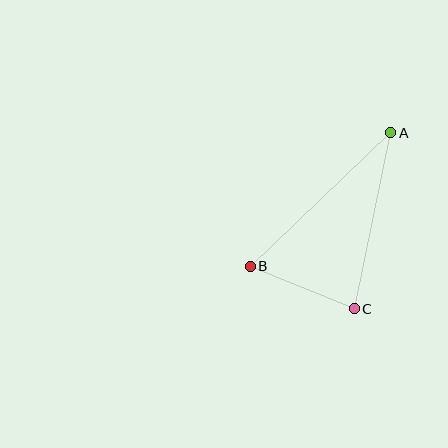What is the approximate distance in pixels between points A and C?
The distance between A and C is approximately 180 pixels.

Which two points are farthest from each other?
Points A and B are farthest from each other.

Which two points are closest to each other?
Points B and C are closest to each other.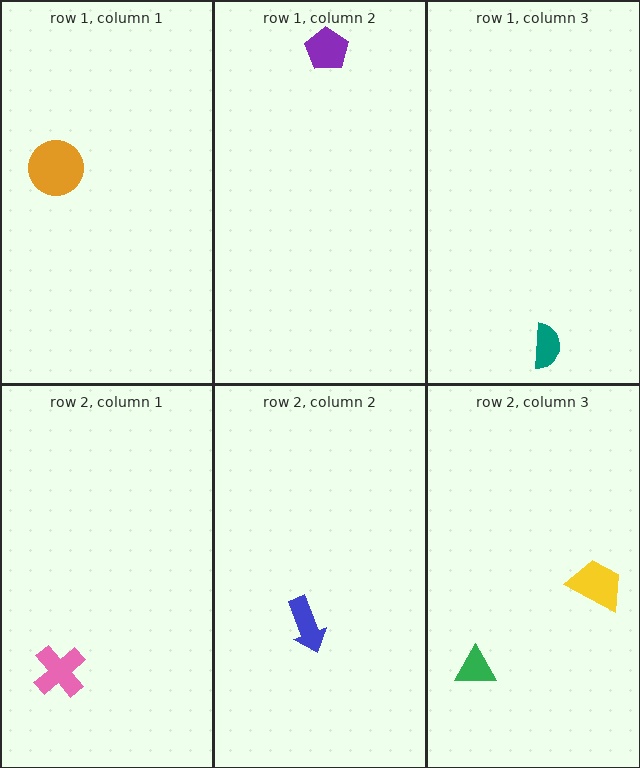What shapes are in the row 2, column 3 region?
The yellow trapezoid, the green triangle.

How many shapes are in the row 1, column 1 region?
1.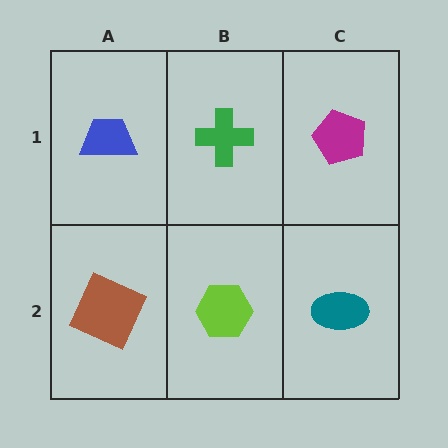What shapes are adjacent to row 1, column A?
A brown square (row 2, column A), a green cross (row 1, column B).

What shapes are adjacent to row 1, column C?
A teal ellipse (row 2, column C), a green cross (row 1, column B).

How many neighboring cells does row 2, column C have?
2.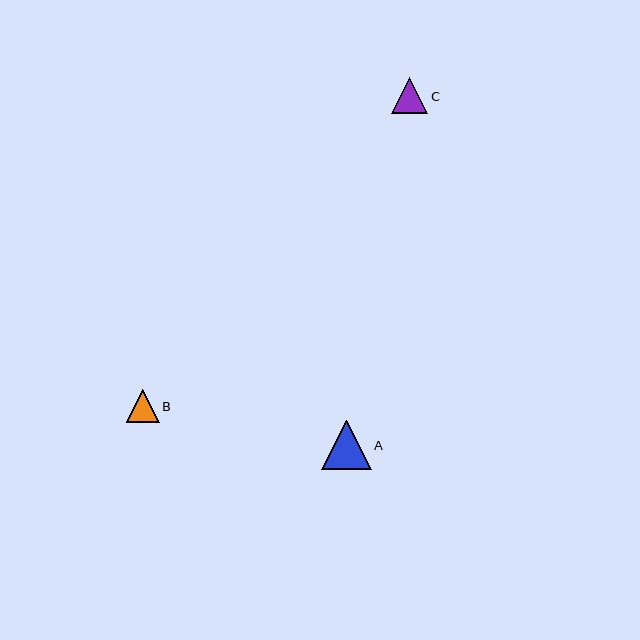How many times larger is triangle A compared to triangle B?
Triangle A is approximately 1.5 times the size of triangle B.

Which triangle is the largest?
Triangle A is the largest with a size of approximately 49 pixels.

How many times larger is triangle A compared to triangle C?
Triangle A is approximately 1.4 times the size of triangle C.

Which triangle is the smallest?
Triangle B is the smallest with a size of approximately 33 pixels.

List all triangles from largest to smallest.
From largest to smallest: A, C, B.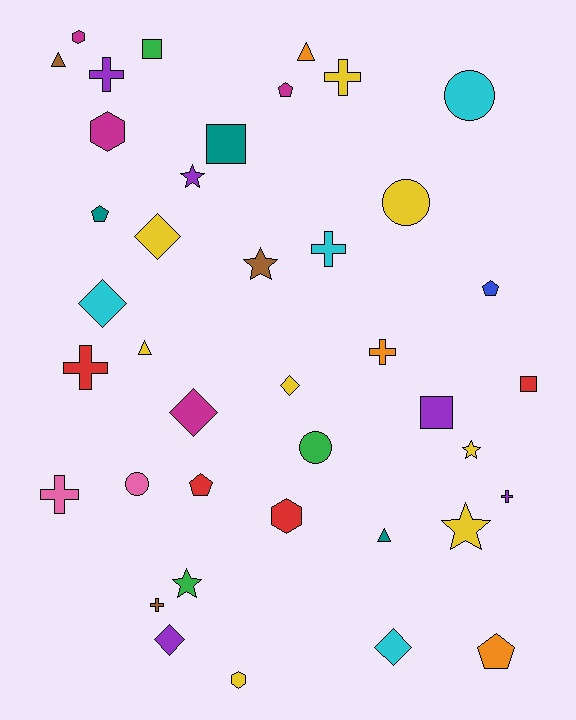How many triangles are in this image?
There are 4 triangles.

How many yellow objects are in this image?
There are 8 yellow objects.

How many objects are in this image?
There are 40 objects.